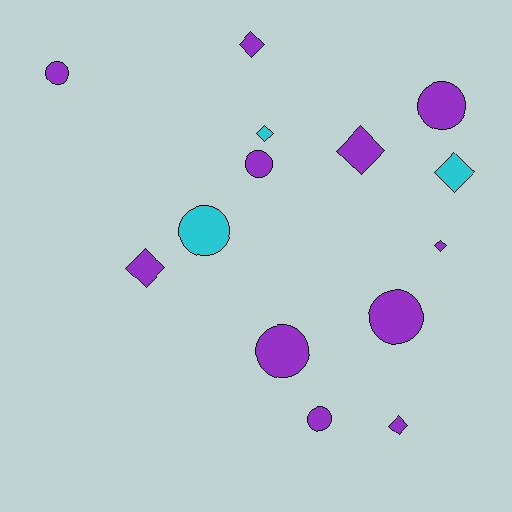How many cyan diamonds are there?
There are 2 cyan diamonds.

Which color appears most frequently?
Purple, with 11 objects.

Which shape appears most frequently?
Diamond, with 7 objects.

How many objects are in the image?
There are 14 objects.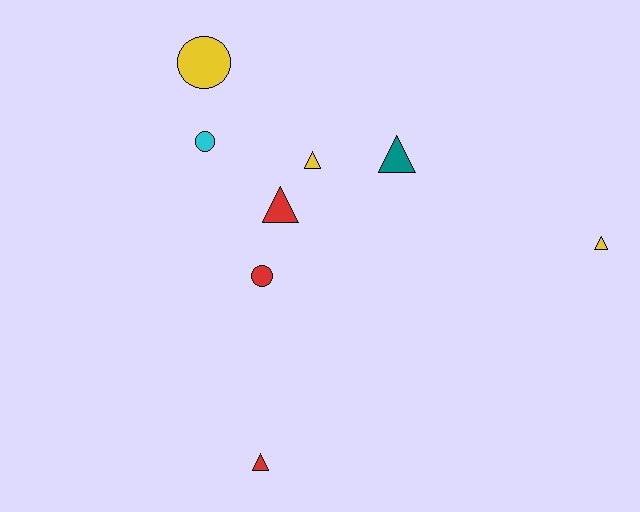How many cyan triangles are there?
There are no cyan triangles.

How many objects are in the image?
There are 8 objects.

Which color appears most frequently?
Red, with 3 objects.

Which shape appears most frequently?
Triangle, with 5 objects.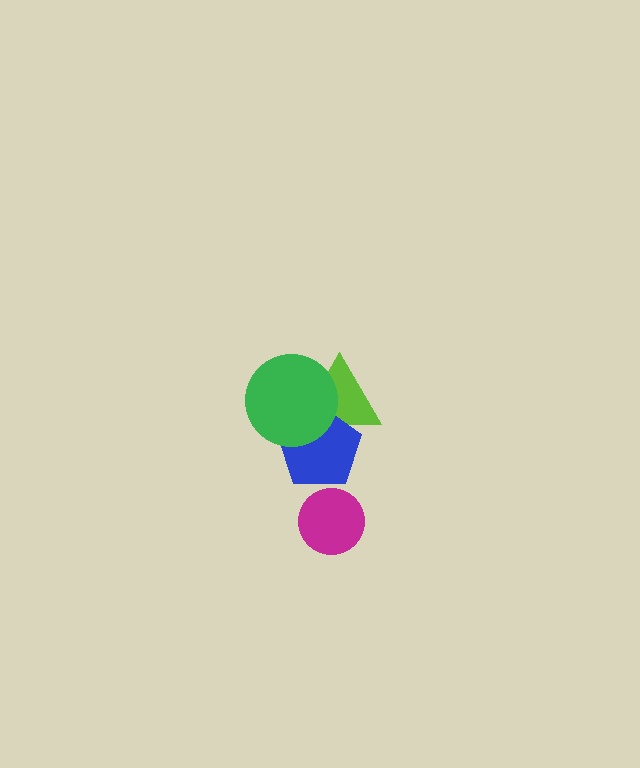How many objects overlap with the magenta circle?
0 objects overlap with the magenta circle.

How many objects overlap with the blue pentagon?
2 objects overlap with the blue pentagon.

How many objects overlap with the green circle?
2 objects overlap with the green circle.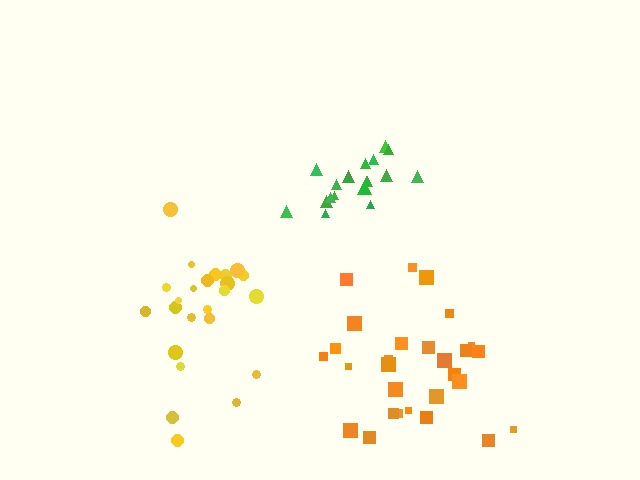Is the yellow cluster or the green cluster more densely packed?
Green.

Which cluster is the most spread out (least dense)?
Yellow.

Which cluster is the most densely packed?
Green.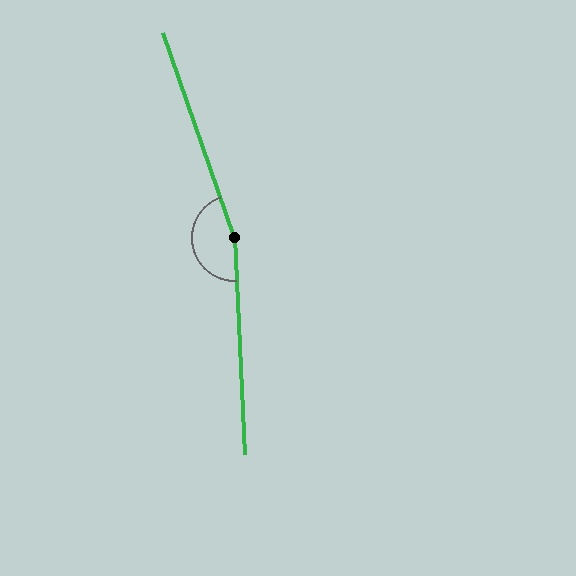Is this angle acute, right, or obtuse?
It is obtuse.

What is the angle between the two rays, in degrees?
Approximately 163 degrees.